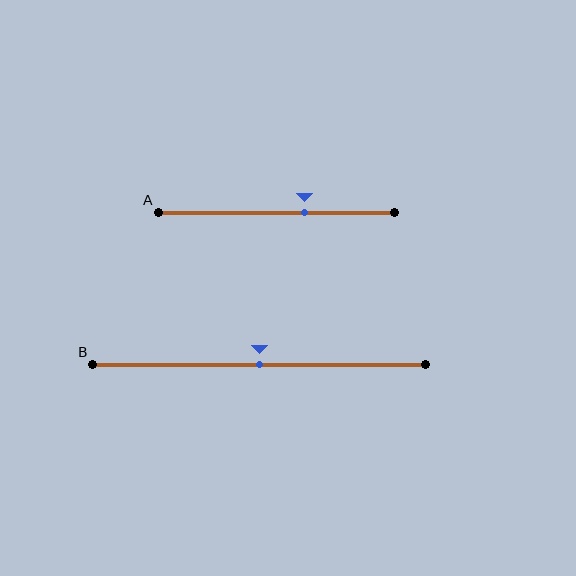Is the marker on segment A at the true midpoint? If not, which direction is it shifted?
No, the marker on segment A is shifted to the right by about 12% of the segment length.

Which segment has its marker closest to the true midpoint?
Segment B has its marker closest to the true midpoint.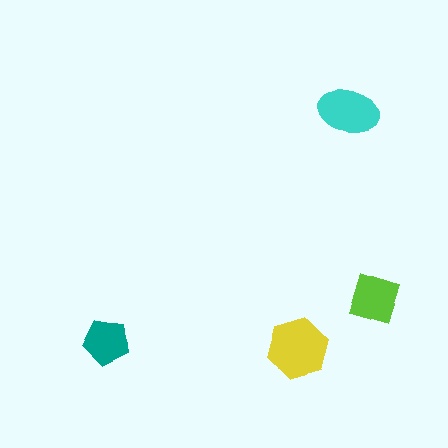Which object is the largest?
The yellow hexagon.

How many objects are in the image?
There are 4 objects in the image.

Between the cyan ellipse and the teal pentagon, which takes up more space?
The cyan ellipse.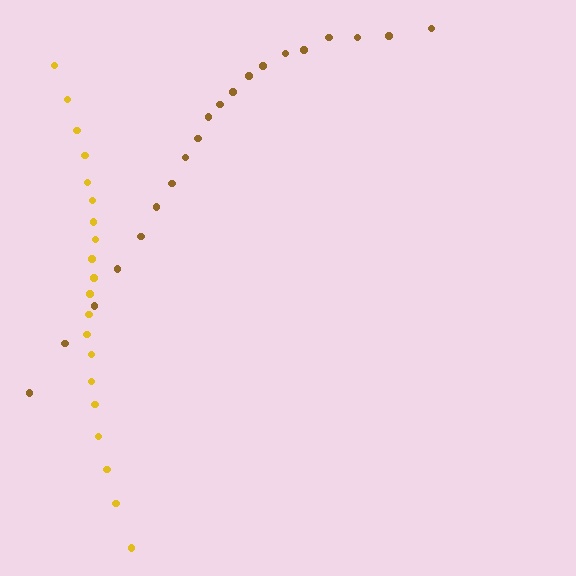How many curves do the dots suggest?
There are 2 distinct paths.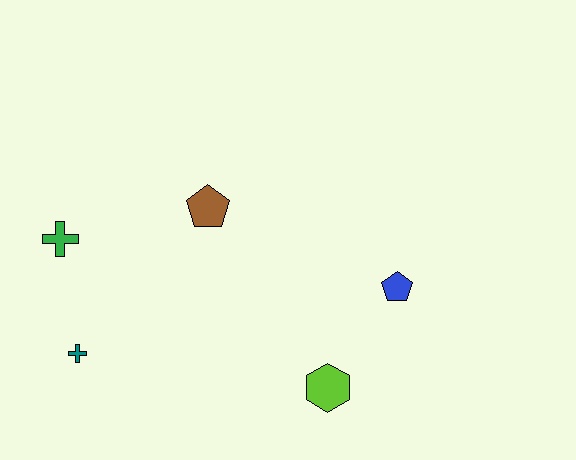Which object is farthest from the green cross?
The blue pentagon is farthest from the green cross.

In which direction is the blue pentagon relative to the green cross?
The blue pentagon is to the right of the green cross.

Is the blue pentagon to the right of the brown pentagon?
Yes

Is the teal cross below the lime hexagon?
No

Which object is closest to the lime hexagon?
The blue pentagon is closest to the lime hexagon.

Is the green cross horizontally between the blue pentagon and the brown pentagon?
No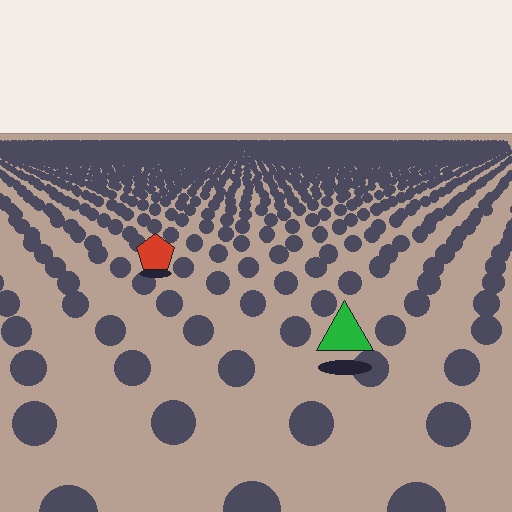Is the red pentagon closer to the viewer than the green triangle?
No. The green triangle is closer — you can tell from the texture gradient: the ground texture is coarser near it.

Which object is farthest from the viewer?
The red pentagon is farthest from the viewer. It appears smaller and the ground texture around it is denser.